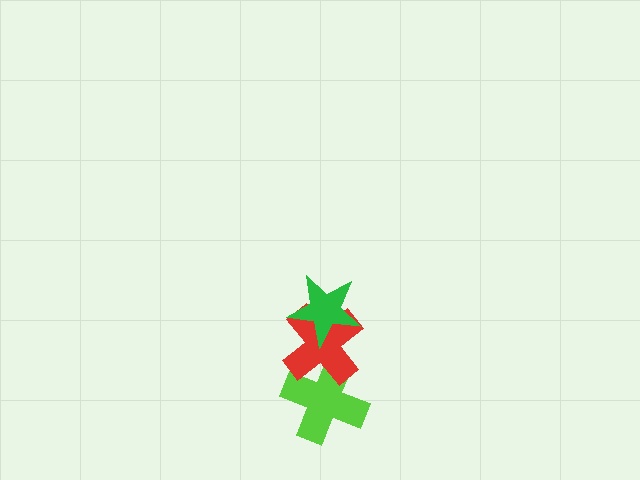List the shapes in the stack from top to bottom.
From top to bottom: the green star, the red cross, the lime cross.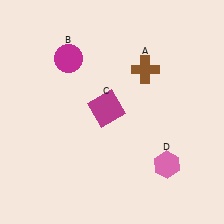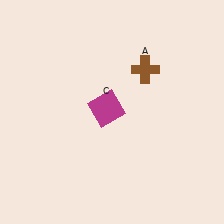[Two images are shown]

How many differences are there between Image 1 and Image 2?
There are 2 differences between the two images.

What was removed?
The magenta circle (B), the pink hexagon (D) were removed in Image 2.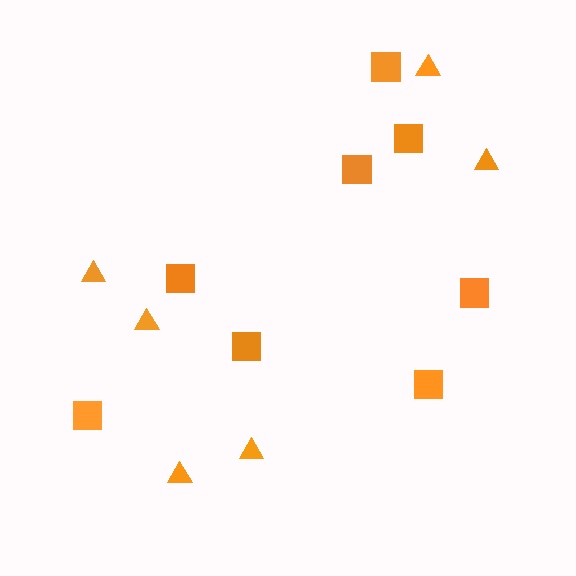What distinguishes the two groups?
There are 2 groups: one group of squares (8) and one group of triangles (6).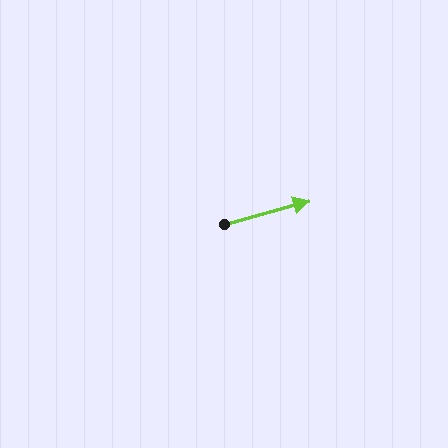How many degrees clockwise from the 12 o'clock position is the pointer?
Approximately 75 degrees.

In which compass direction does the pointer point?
East.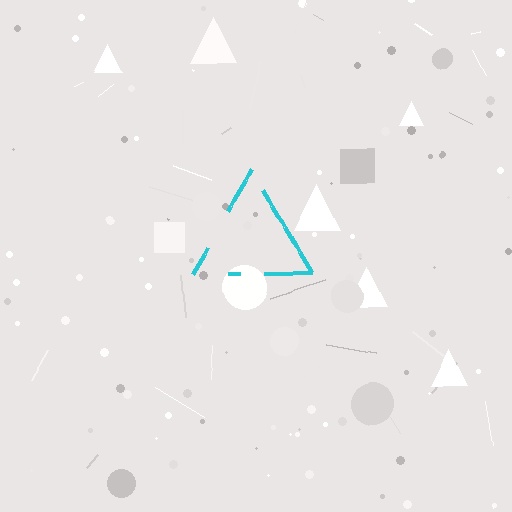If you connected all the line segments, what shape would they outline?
They would outline a triangle.